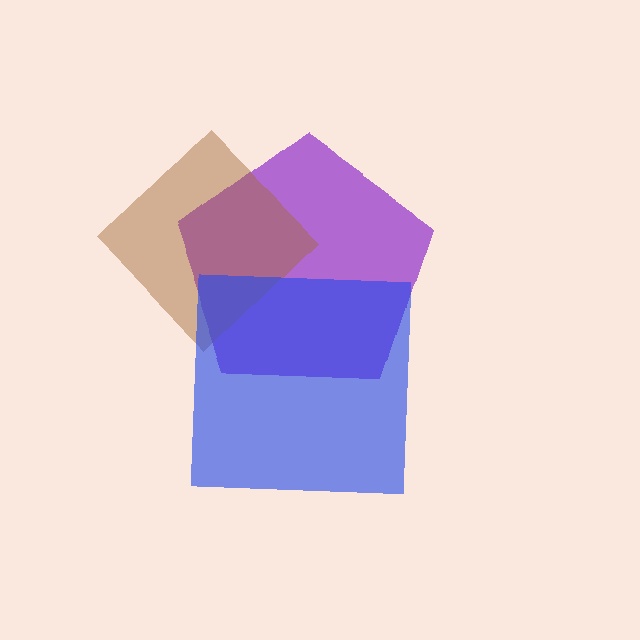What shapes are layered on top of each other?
The layered shapes are: a purple pentagon, a brown diamond, a blue square.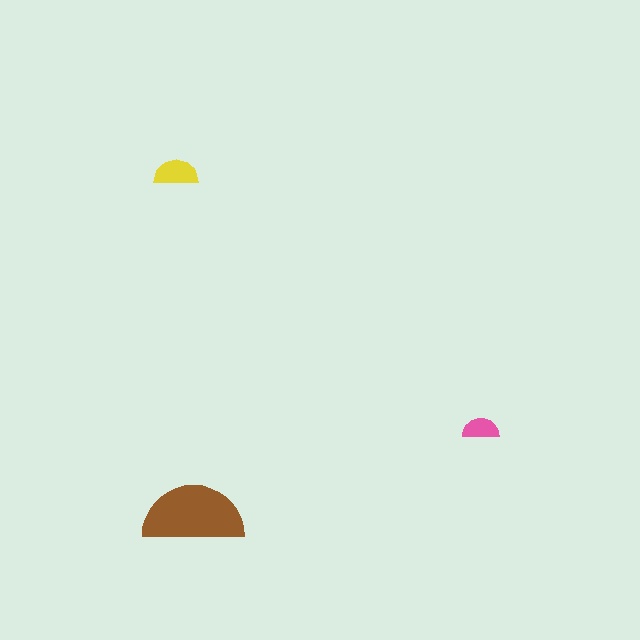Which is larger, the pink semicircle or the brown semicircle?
The brown one.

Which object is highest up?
The yellow semicircle is topmost.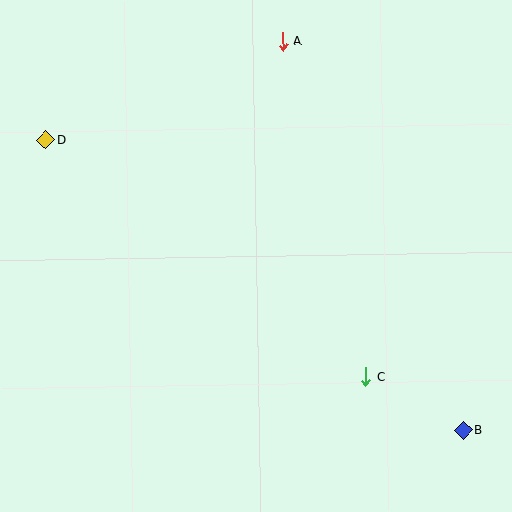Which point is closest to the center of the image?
Point C at (366, 377) is closest to the center.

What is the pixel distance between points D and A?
The distance between D and A is 257 pixels.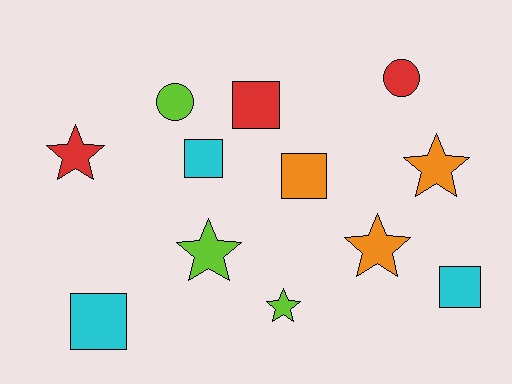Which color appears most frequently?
Red, with 3 objects.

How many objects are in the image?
There are 12 objects.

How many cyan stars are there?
There are no cyan stars.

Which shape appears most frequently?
Square, with 5 objects.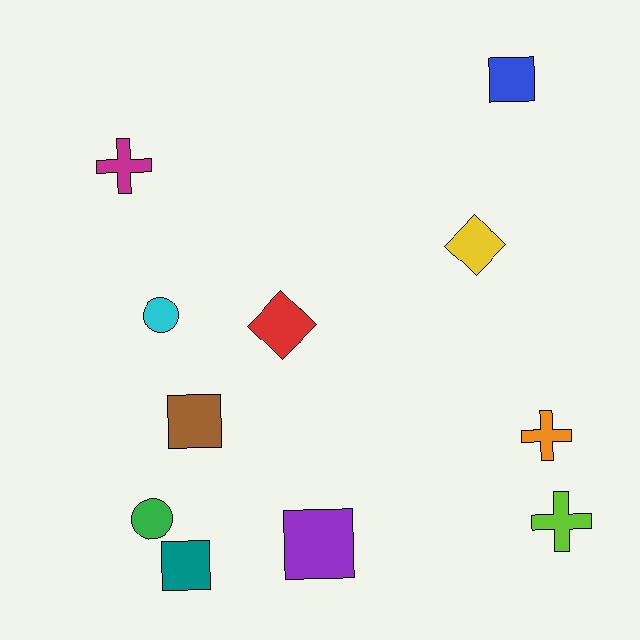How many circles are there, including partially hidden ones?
There are 2 circles.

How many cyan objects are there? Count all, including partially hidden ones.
There is 1 cyan object.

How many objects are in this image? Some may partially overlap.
There are 11 objects.